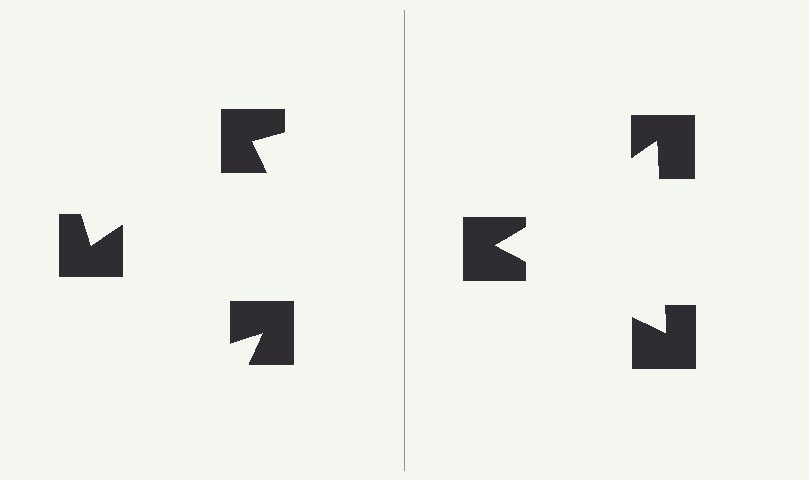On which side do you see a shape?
An illusory triangle appears on the right side. On the left side the wedge cuts are rotated, so no coherent shape forms.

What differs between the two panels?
The notched squares are positioned identically on both sides; only the wedge orientations differ. On the right they align to a triangle; on the left they are misaligned.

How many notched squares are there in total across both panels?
6 — 3 on each side.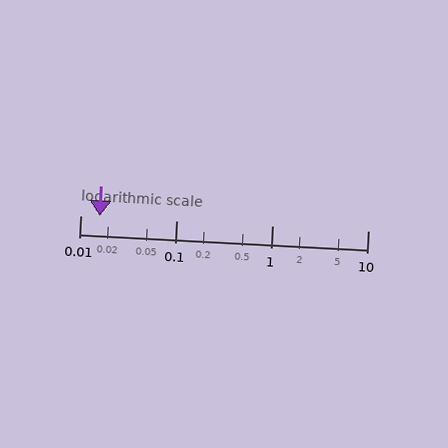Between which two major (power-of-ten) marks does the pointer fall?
The pointer is between 0.01 and 0.1.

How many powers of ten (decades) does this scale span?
The scale spans 3 decades, from 0.01 to 10.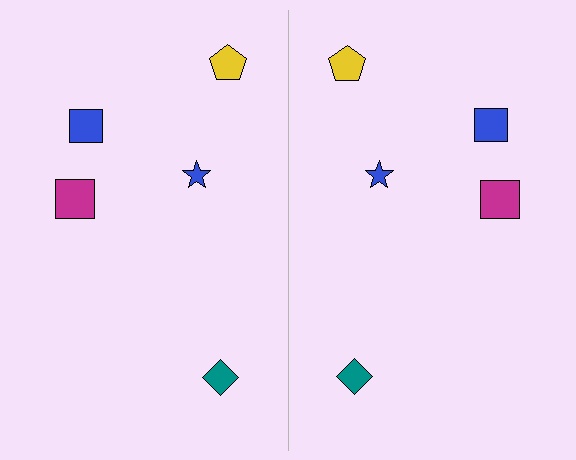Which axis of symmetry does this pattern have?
The pattern has a vertical axis of symmetry running through the center of the image.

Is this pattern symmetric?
Yes, this pattern has bilateral (reflection) symmetry.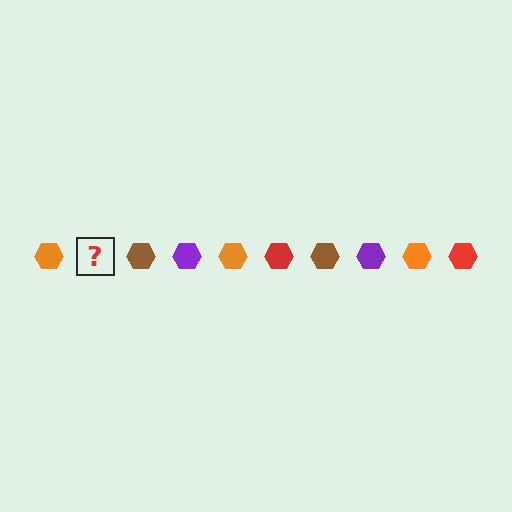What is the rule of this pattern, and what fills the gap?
The rule is that the pattern cycles through orange, red, brown, purple hexagons. The gap should be filled with a red hexagon.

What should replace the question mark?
The question mark should be replaced with a red hexagon.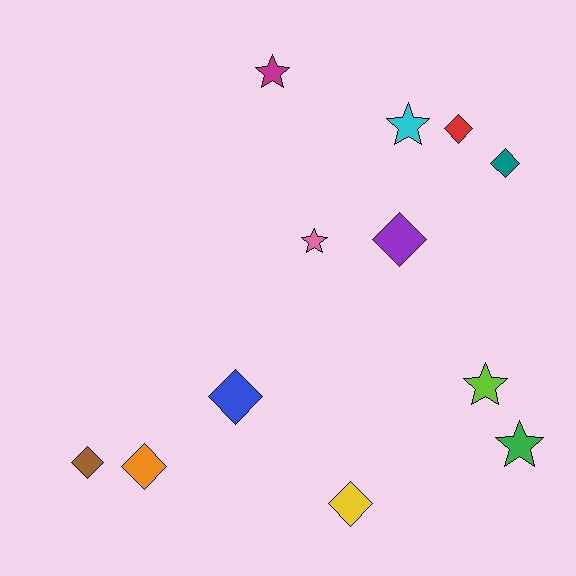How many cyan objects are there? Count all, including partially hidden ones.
There is 1 cyan object.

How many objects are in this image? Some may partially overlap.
There are 12 objects.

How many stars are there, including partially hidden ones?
There are 5 stars.